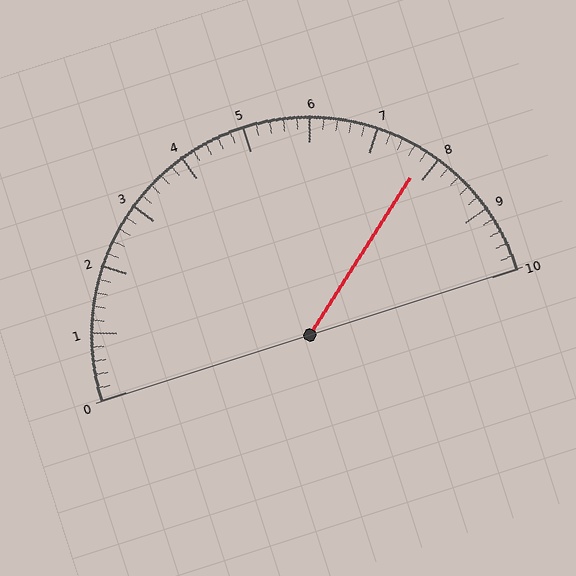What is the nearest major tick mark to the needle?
The nearest major tick mark is 8.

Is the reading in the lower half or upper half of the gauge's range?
The reading is in the upper half of the range (0 to 10).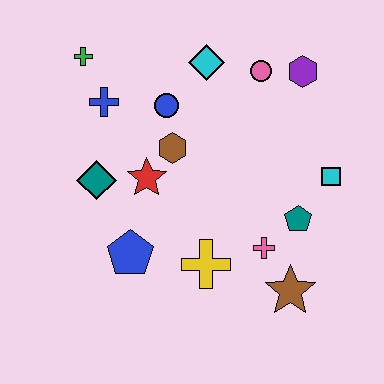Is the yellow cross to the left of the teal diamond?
No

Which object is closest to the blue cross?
The green cross is closest to the blue cross.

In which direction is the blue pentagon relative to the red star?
The blue pentagon is below the red star.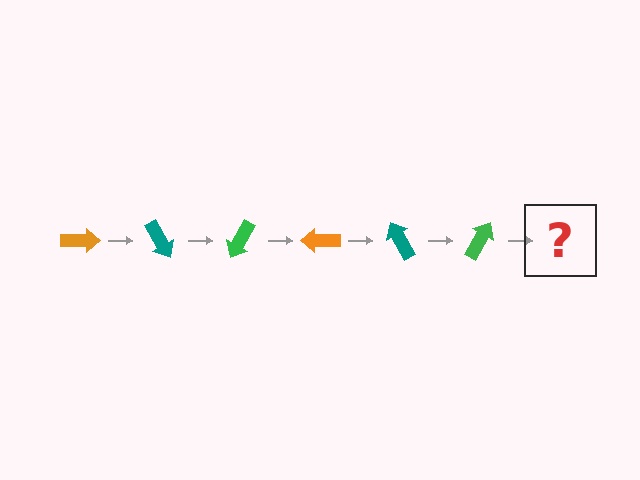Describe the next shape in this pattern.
It should be an orange arrow, rotated 360 degrees from the start.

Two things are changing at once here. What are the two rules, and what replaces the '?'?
The two rules are that it rotates 60 degrees each step and the color cycles through orange, teal, and green. The '?' should be an orange arrow, rotated 360 degrees from the start.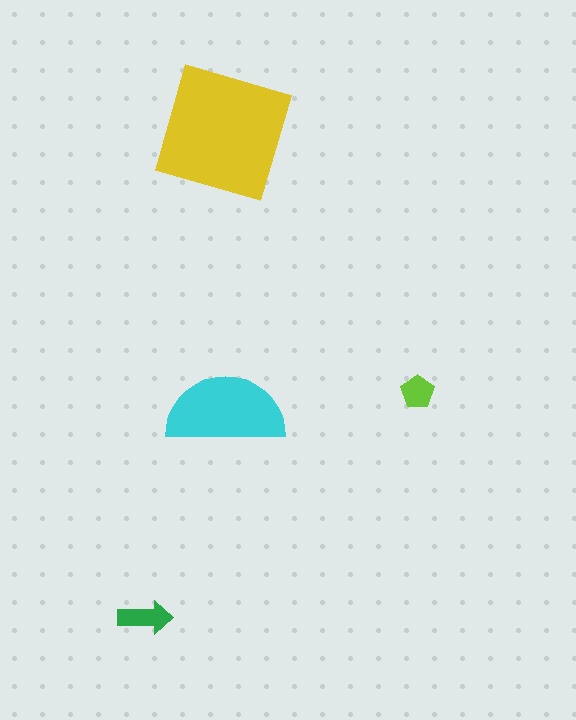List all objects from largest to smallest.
The yellow square, the cyan semicircle, the green arrow, the lime pentagon.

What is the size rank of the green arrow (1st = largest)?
3rd.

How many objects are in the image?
There are 4 objects in the image.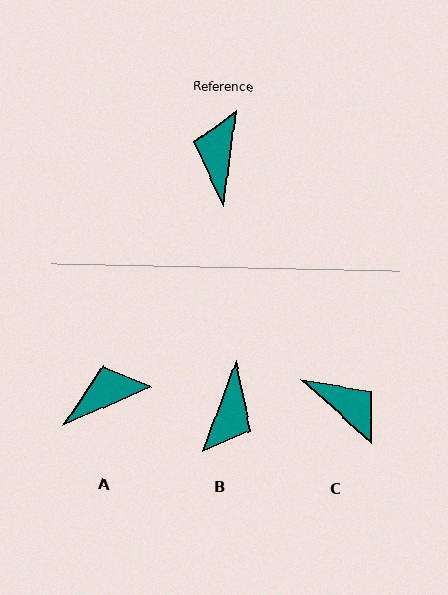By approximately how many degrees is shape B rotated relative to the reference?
Approximately 167 degrees counter-clockwise.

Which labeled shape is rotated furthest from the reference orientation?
B, about 167 degrees away.